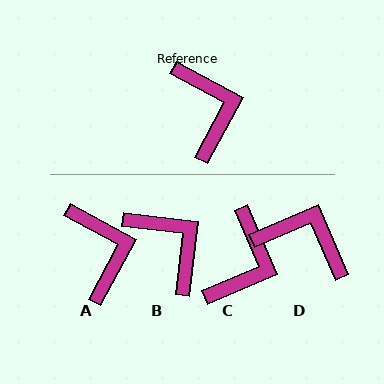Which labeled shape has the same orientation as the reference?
A.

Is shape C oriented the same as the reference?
No, it is off by about 39 degrees.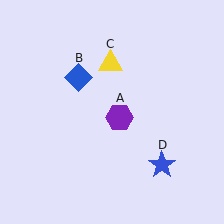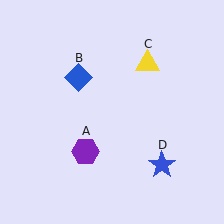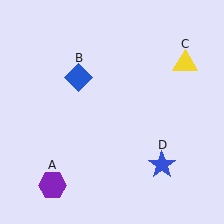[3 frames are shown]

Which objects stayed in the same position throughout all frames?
Blue diamond (object B) and blue star (object D) remained stationary.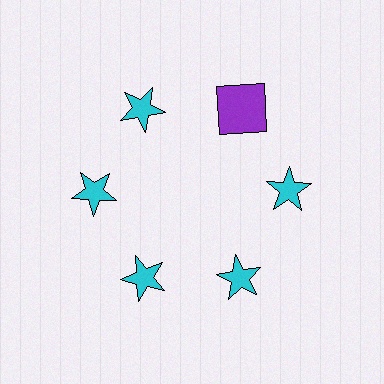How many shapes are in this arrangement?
There are 6 shapes arranged in a ring pattern.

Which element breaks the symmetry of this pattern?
The purple square at roughly the 1 o'clock position breaks the symmetry. All other shapes are cyan stars.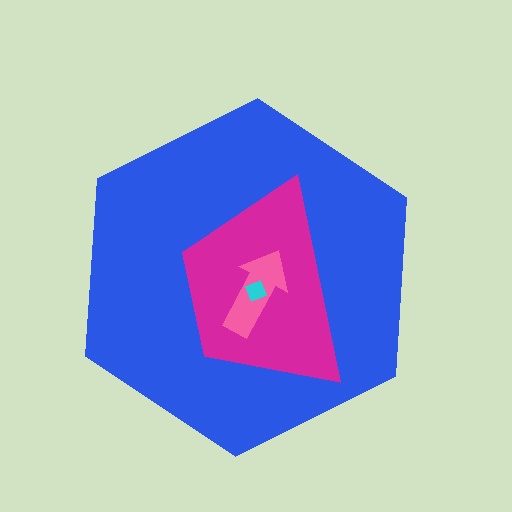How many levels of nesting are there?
4.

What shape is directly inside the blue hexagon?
The magenta trapezoid.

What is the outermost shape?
The blue hexagon.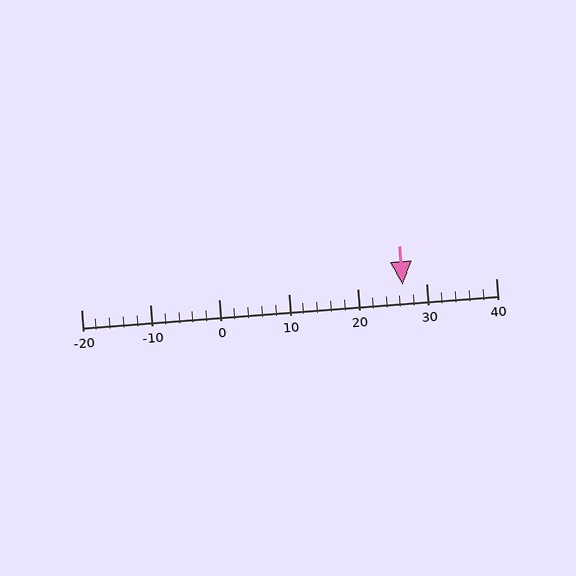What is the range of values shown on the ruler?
The ruler shows values from -20 to 40.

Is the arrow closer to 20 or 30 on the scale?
The arrow is closer to 30.